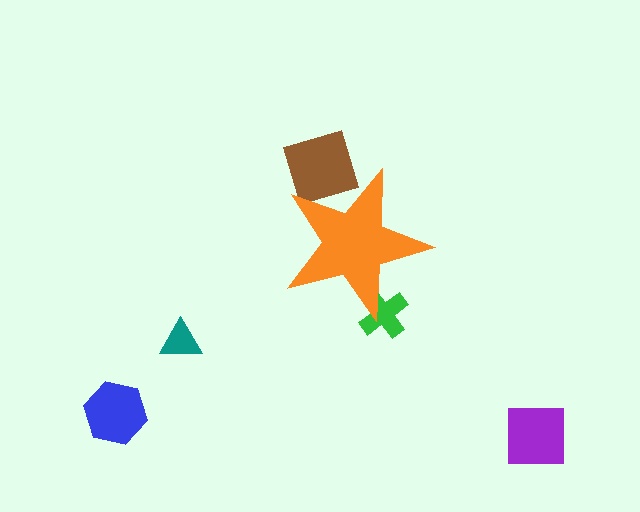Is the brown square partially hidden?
Yes, the brown square is partially hidden behind the orange star.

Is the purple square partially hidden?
No, the purple square is fully visible.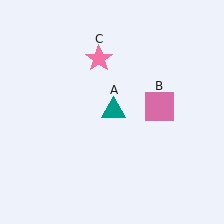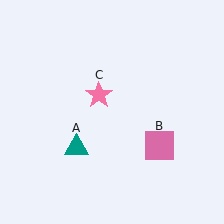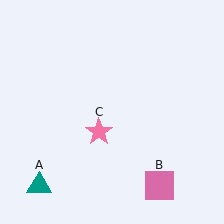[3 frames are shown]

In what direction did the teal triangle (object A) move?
The teal triangle (object A) moved down and to the left.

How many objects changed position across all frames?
3 objects changed position: teal triangle (object A), pink square (object B), pink star (object C).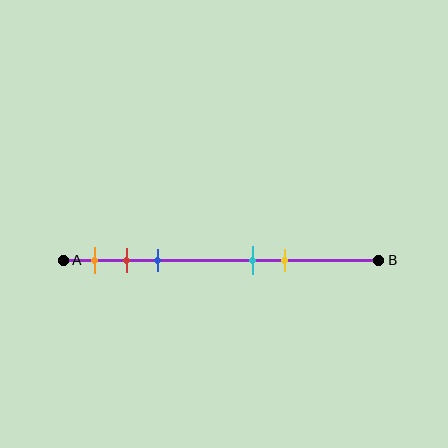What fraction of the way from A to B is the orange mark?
The orange mark is approximately 10% (0.1) of the way from A to B.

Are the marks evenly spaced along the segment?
No, the marks are not evenly spaced.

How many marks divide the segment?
There are 5 marks dividing the segment.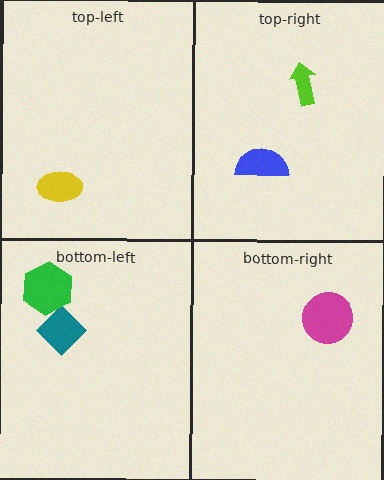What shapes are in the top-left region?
The yellow ellipse.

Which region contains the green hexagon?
The bottom-left region.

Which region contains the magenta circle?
The bottom-right region.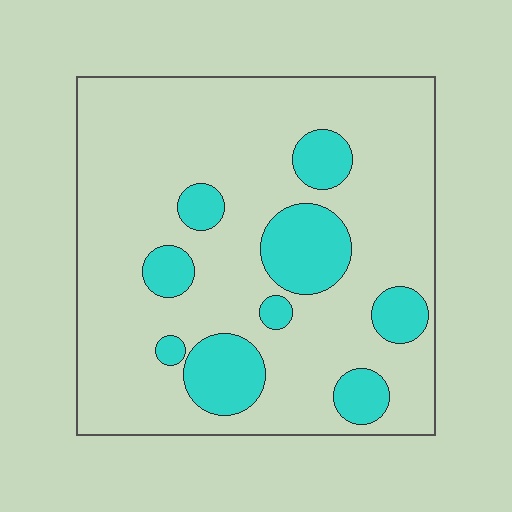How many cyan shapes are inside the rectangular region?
9.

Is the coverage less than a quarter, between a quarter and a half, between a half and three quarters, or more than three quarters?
Less than a quarter.